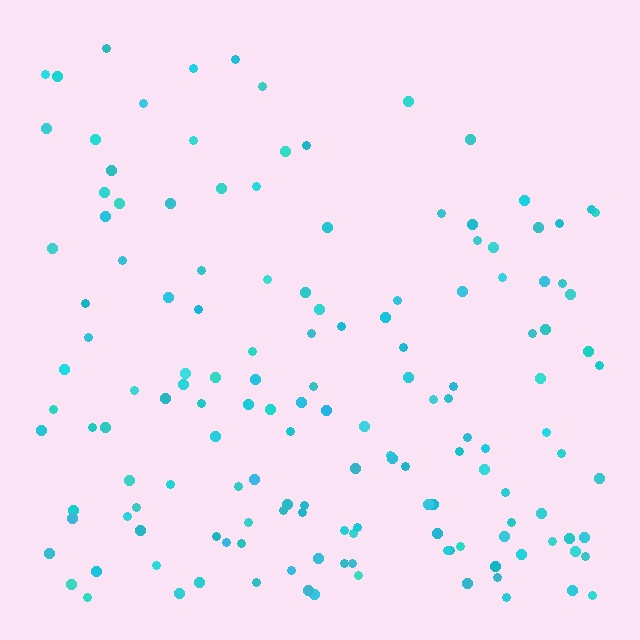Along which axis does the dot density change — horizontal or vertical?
Vertical.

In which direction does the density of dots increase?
From top to bottom, with the bottom side densest.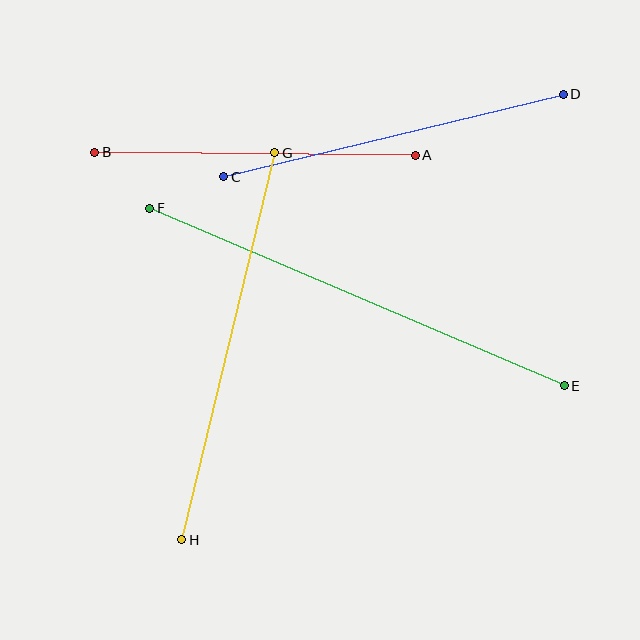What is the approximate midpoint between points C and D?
The midpoint is at approximately (394, 135) pixels.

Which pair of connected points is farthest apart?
Points E and F are farthest apart.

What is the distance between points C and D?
The distance is approximately 350 pixels.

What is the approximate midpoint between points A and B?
The midpoint is at approximately (255, 154) pixels.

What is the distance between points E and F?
The distance is approximately 451 pixels.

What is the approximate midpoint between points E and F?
The midpoint is at approximately (357, 297) pixels.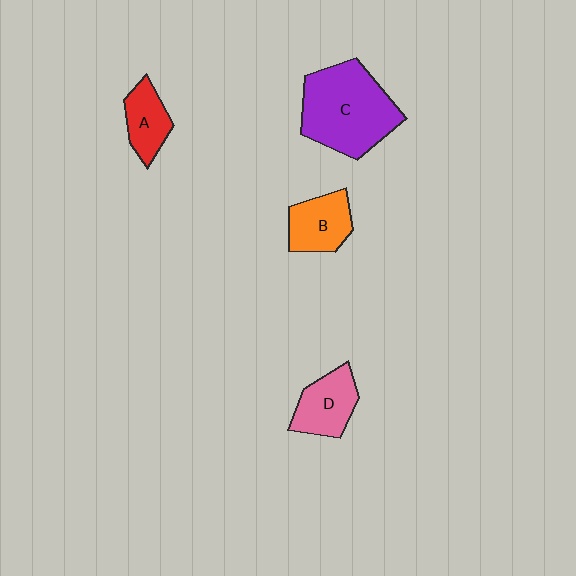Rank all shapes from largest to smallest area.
From largest to smallest: C (purple), D (pink), B (orange), A (red).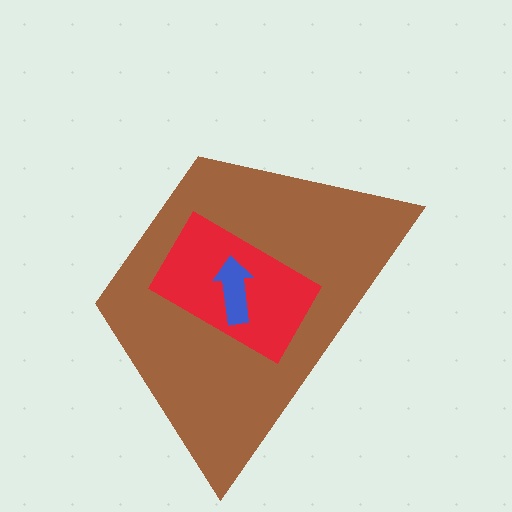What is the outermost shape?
The brown trapezoid.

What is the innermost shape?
The blue arrow.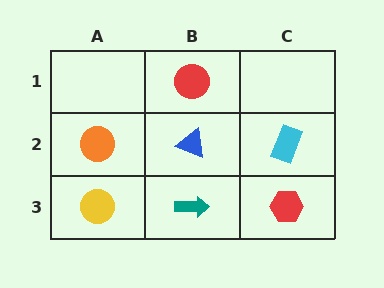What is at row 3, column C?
A red hexagon.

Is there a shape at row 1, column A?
No, that cell is empty.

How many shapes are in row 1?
1 shape.